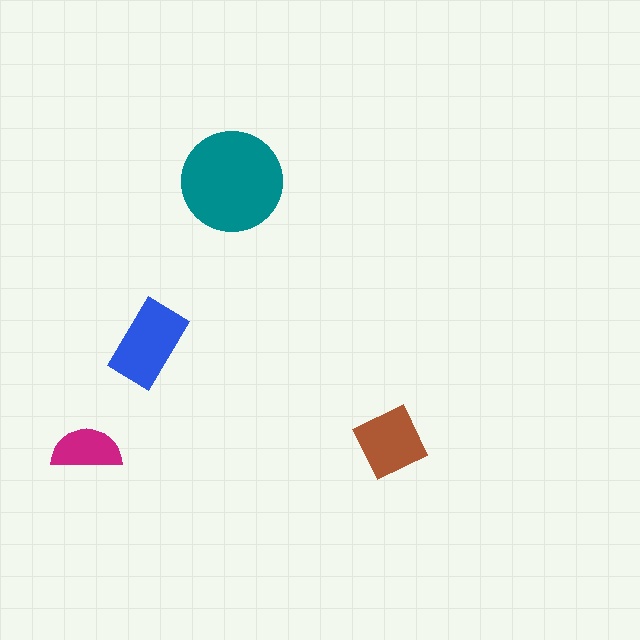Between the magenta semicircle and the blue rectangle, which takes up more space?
The blue rectangle.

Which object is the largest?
The teal circle.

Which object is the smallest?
The magenta semicircle.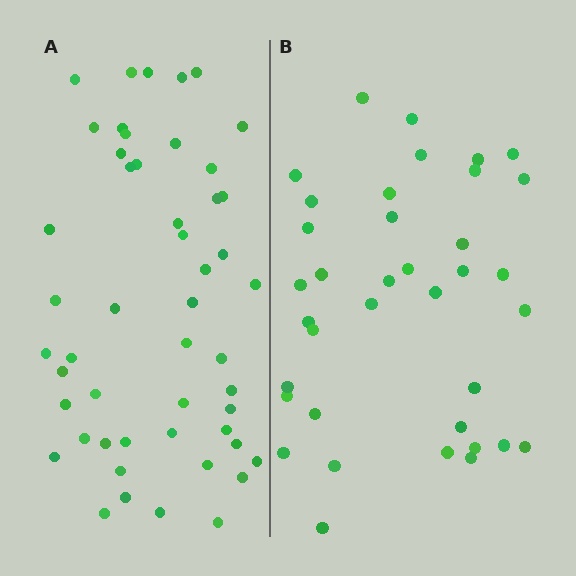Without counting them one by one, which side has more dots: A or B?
Region A (the left region) has more dots.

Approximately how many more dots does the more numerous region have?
Region A has approximately 15 more dots than region B.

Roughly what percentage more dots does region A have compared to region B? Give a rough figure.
About 35% more.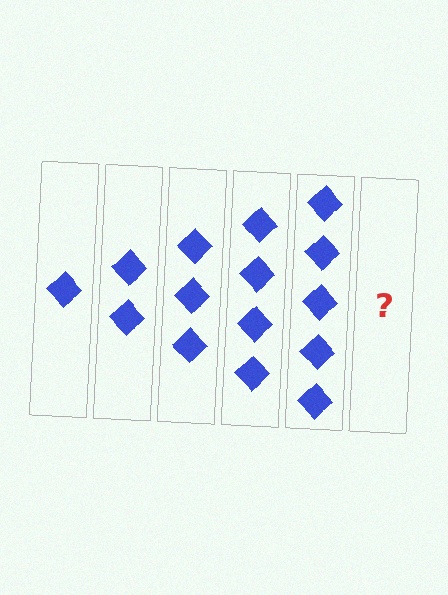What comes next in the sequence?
The next element should be 6 diamonds.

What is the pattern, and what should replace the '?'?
The pattern is that each step adds one more diamond. The '?' should be 6 diamonds.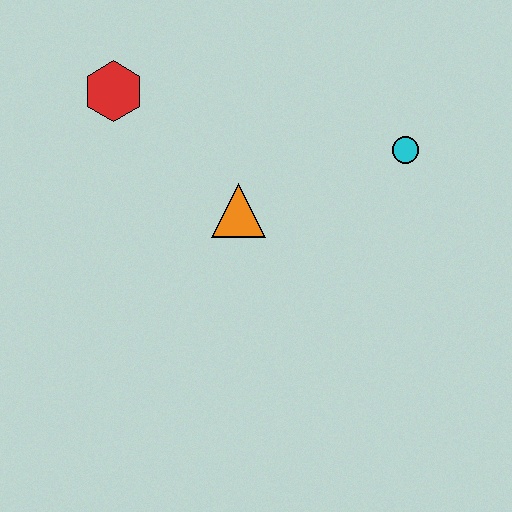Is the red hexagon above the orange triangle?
Yes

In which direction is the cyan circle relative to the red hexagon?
The cyan circle is to the right of the red hexagon.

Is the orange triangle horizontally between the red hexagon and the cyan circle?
Yes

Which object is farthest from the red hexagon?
The cyan circle is farthest from the red hexagon.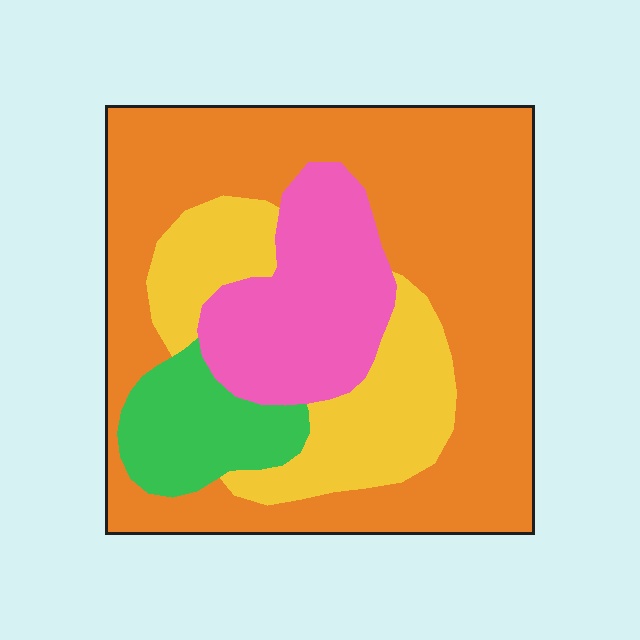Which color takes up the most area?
Orange, at roughly 55%.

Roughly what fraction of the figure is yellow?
Yellow covers about 20% of the figure.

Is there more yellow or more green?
Yellow.